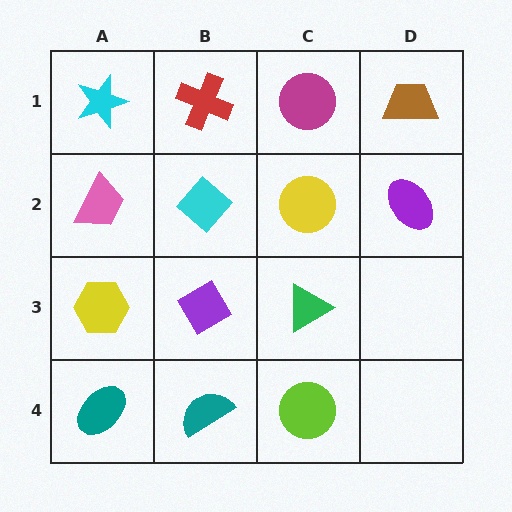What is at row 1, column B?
A red cross.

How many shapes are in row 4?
3 shapes.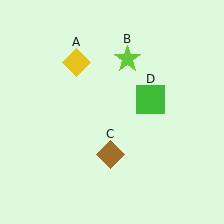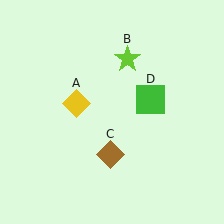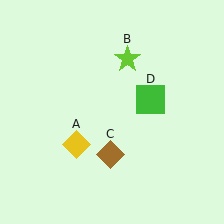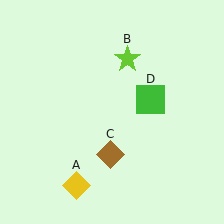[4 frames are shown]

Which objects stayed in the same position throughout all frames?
Lime star (object B) and brown diamond (object C) and green square (object D) remained stationary.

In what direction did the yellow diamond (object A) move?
The yellow diamond (object A) moved down.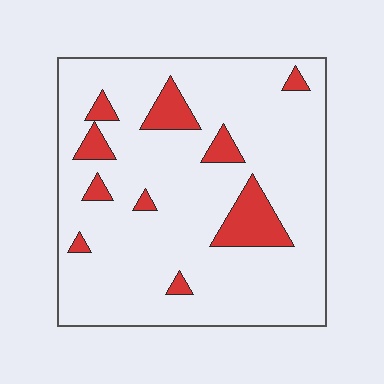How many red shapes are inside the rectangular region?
10.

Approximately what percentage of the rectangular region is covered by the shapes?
Approximately 15%.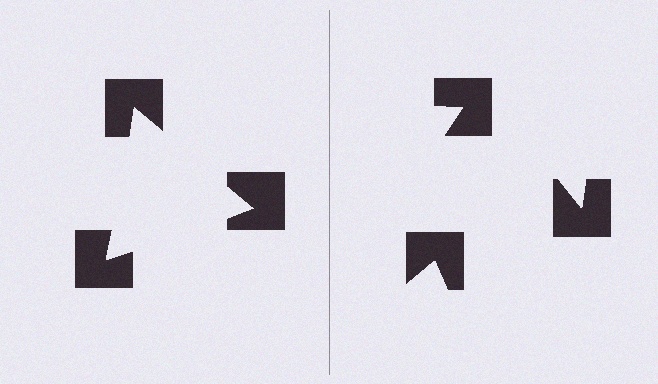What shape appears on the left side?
An illusory triangle.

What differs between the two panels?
The notched squares are positioned identically on both sides; only the wedge orientations differ. On the left they align to a triangle; on the right they are misaligned.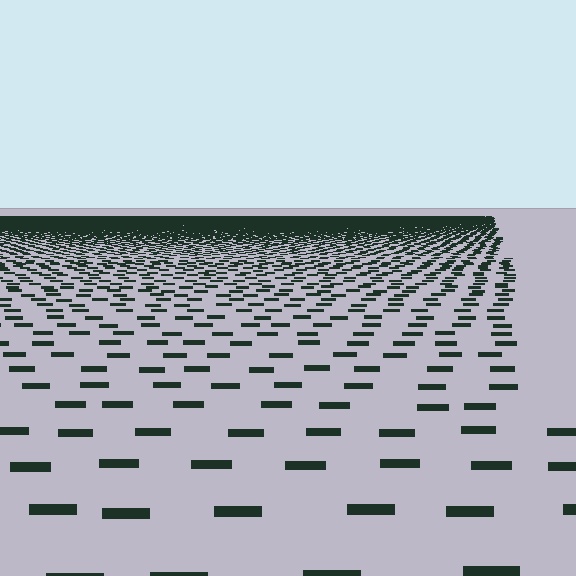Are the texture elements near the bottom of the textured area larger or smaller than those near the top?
Larger. Near the bottom, elements are closer to the viewer and appear at a bigger on-screen size.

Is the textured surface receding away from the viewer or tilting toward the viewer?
The surface is receding away from the viewer. Texture elements get smaller and denser toward the top.